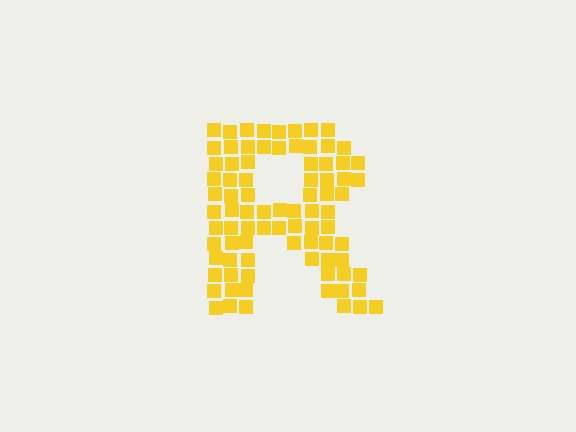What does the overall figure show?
The overall figure shows the letter R.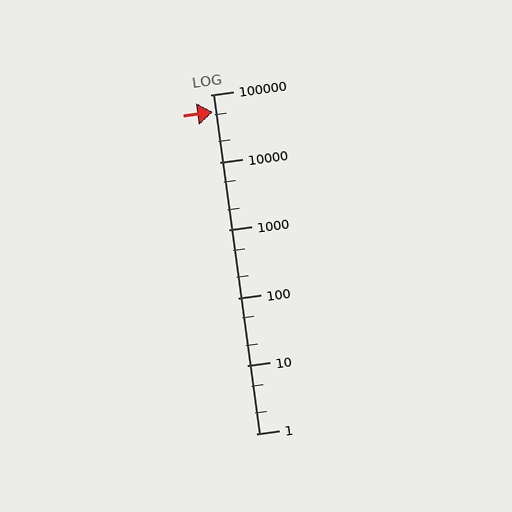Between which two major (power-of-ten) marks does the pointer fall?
The pointer is between 10000 and 100000.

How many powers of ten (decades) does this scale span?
The scale spans 5 decades, from 1 to 100000.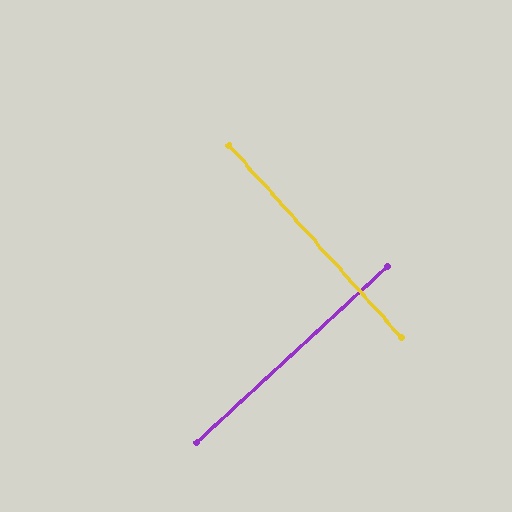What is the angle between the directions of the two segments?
Approximately 89 degrees.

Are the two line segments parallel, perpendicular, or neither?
Perpendicular — they meet at approximately 89°.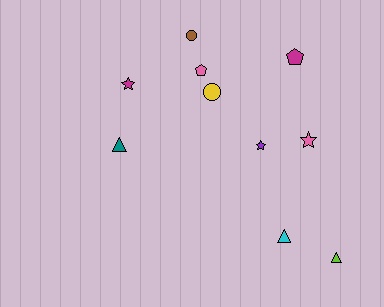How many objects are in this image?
There are 10 objects.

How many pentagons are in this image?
There are 2 pentagons.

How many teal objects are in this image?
There is 1 teal object.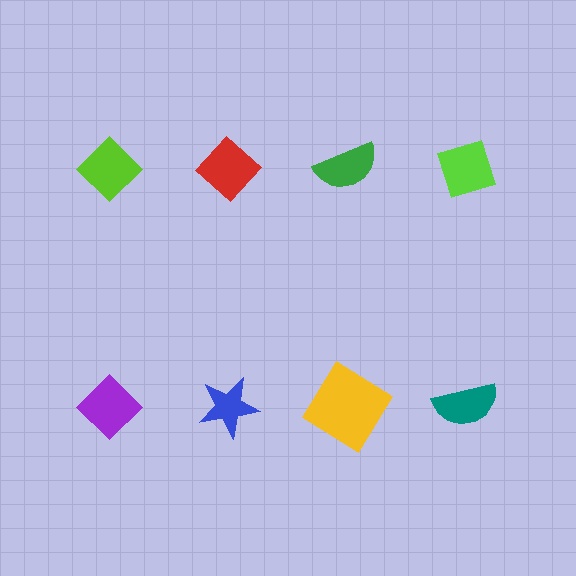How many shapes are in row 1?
4 shapes.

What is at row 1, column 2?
A red diamond.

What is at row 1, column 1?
A lime diamond.